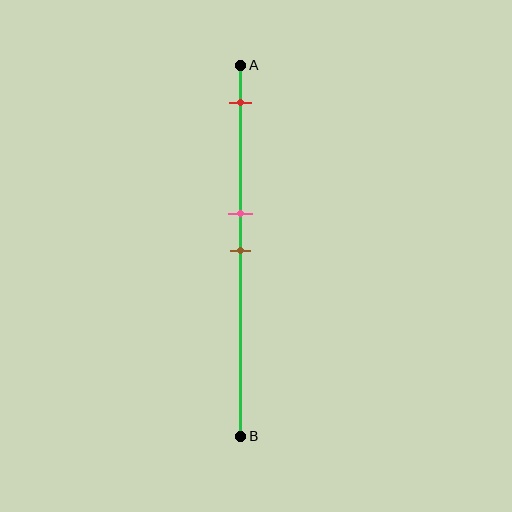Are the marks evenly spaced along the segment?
No, the marks are not evenly spaced.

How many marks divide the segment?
There are 3 marks dividing the segment.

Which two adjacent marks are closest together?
The pink and brown marks are the closest adjacent pair.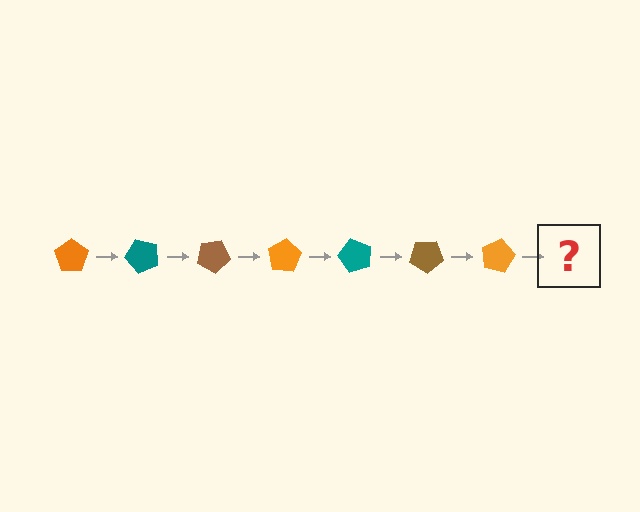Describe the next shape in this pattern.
It should be a teal pentagon, rotated 350 degrees from the start.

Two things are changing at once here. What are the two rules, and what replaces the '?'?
The two rules are that it rotates 50 degrees each step and the color cycles through orange, teal, and brown. The '?' should be a teal pentagon, rotated 350 degrees from the start.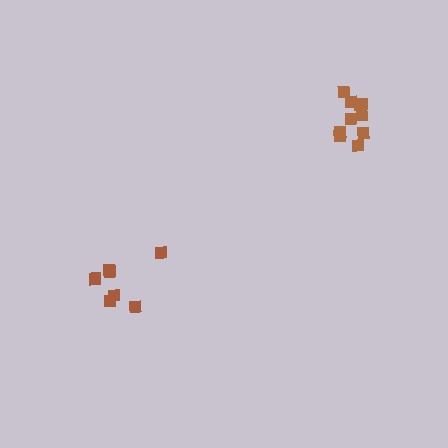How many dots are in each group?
Group 1: 12 dots, Group 2: 7 dots (19 total).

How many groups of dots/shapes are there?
There are 2 groups.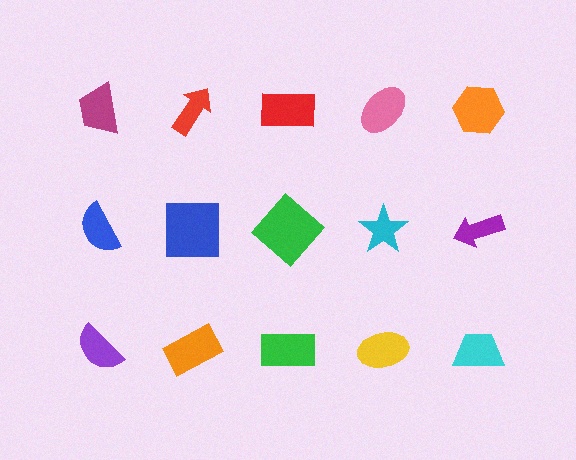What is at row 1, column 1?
A magenta trapezoid.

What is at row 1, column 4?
A pink ellipse.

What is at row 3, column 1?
A purple semicircle.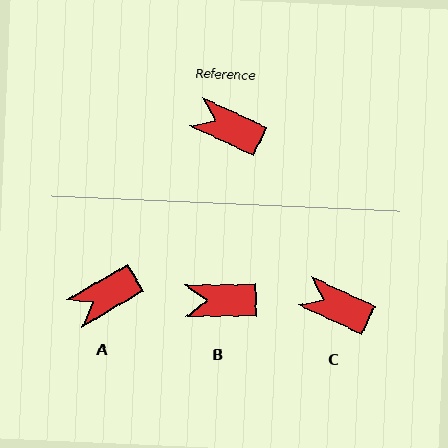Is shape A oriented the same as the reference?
No, it is off by about 55 degrees.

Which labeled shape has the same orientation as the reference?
C.